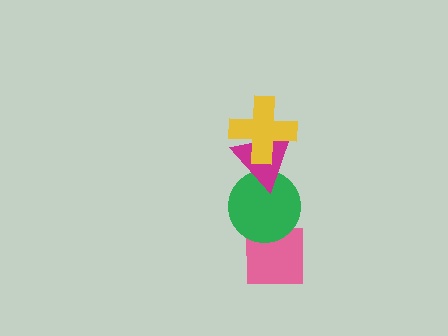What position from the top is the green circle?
The green circle is 3rd from the top.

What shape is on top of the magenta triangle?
The yellow cross is on top of the magenta triangle.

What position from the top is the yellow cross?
The yellow cross is 1st from the top.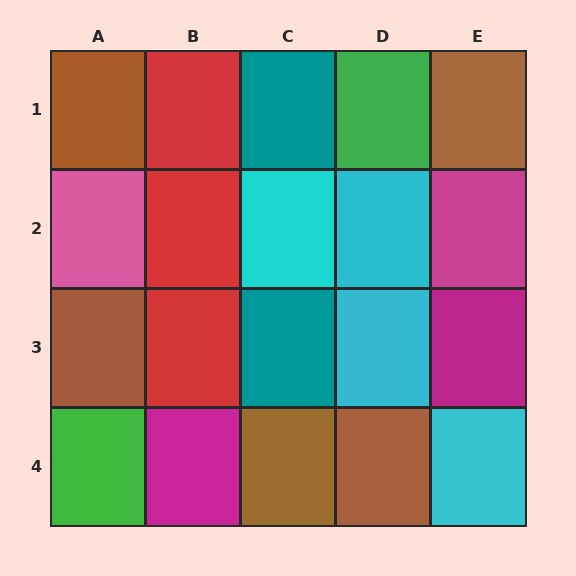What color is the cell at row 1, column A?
Brown.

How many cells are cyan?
4 cells are cyan.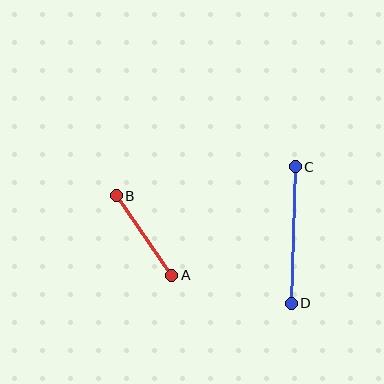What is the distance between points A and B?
The distance is approximately 97 pixels.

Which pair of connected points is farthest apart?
Points C and D are farthest apart.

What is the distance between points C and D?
The distance is approximately 137 pixels.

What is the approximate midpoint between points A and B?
The midpoint is at approximately (144, 236) pixels.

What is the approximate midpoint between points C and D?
The midpoint is at approximately (293, 235) pixels.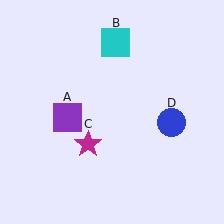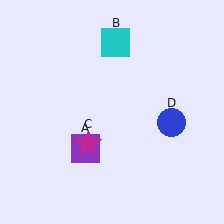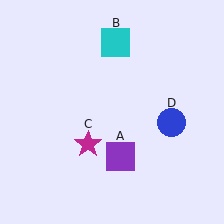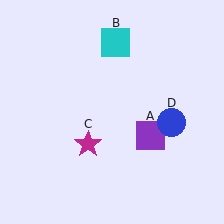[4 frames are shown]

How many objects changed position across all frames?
1 object changed position: purple square (object A).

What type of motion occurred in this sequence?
The purple square (object A) rotated counterclockwise around the center of the scene.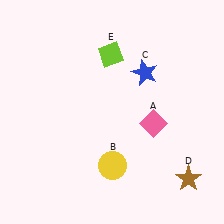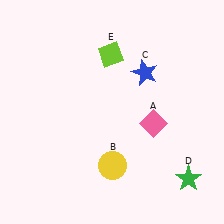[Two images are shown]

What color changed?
The star (D) changed from brown in Image 1 to green in Image 2.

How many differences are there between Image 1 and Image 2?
There is 1 difference between the two images.